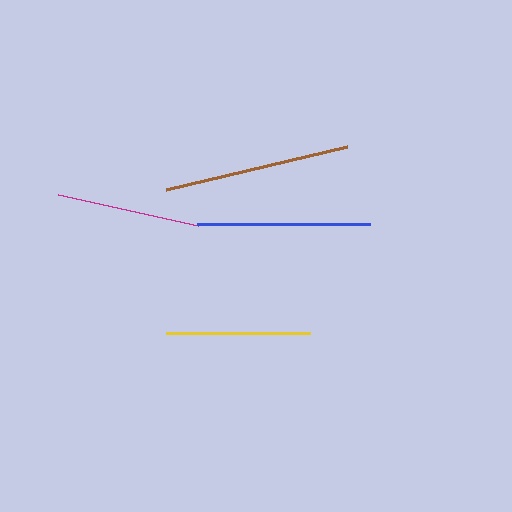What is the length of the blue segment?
The blue segment is approximately 173 pixels long.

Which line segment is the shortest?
The magenta line is the shortest at approximately 144 pixels.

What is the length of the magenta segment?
The magenta segment is approximately 144 pixels long.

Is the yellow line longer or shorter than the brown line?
The brown line is longer than the yellow line.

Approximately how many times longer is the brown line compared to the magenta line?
The brown line is approximately 1.3 times the length of the magenta line.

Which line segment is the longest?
The brown line is the longest at approximately 186 pixels.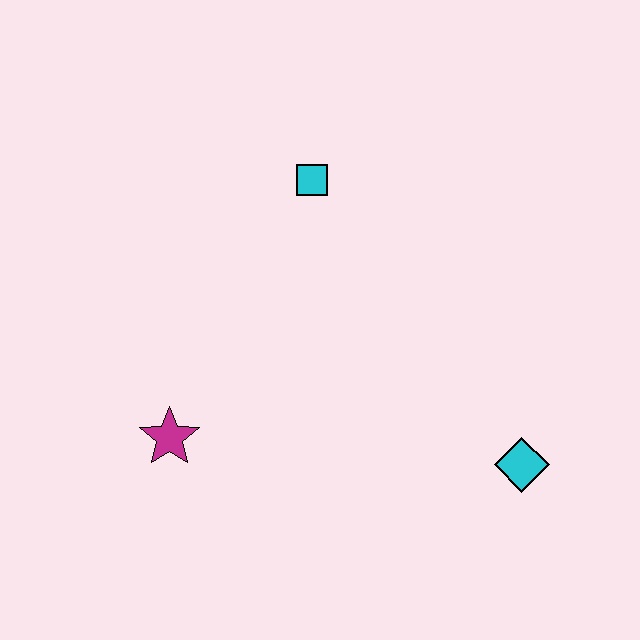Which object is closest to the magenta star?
The cyan square is closest to the magenta star.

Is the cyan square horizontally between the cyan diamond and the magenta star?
Yes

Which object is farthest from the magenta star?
The cyan diamond is farthest from the magenta star.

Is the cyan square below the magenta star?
No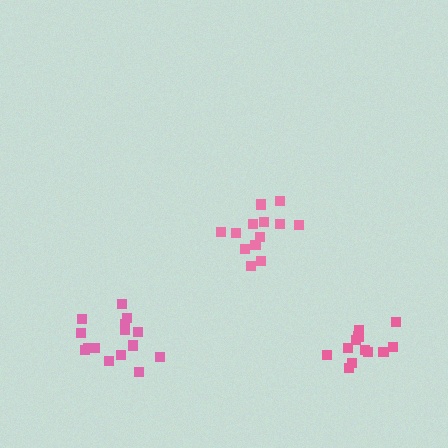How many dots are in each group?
Group 1: 13 dots, Group 2: 15 dots, Group 3: 12 dots (40 total).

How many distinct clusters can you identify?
There are 3 distinct clusters.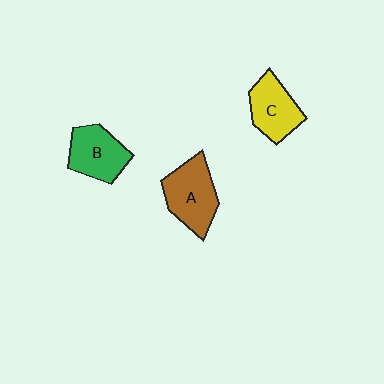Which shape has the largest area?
Shape A (brown).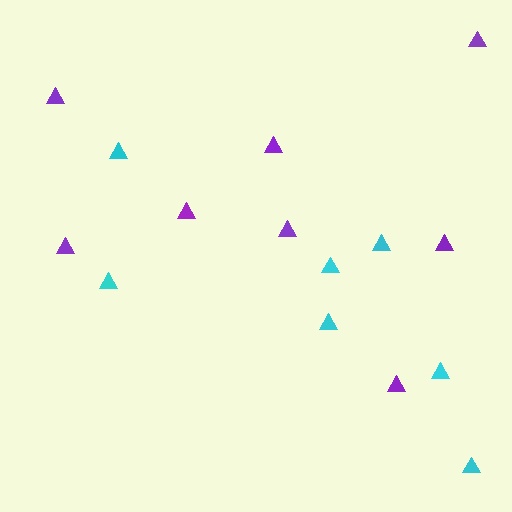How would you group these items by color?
There are 2 groups: one group of cyan triangles (7) and one group of purple triangles (8).